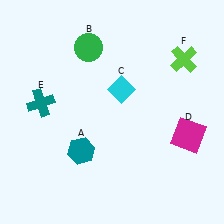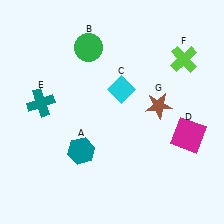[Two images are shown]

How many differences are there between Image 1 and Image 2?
There is 1 difference between the two images.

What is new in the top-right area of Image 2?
A brown star (G) was added in the top-right area of Image 2.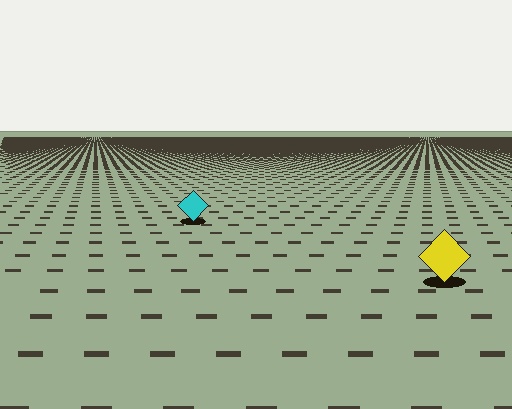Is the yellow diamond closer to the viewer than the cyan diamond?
Yes. The yellow diamond is closer — you can tell from the texture gradient: the ground texture is coarser near it.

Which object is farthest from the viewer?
The cyan diamond is farthest from the viewer. It appears smaller and the ground texture around it is denser.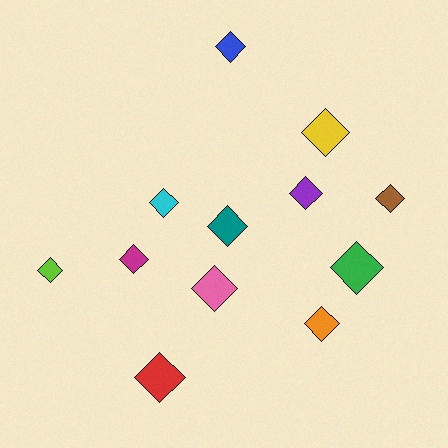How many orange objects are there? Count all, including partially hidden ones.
There is 1 orange object.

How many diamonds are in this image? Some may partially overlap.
There are 12 diamonds.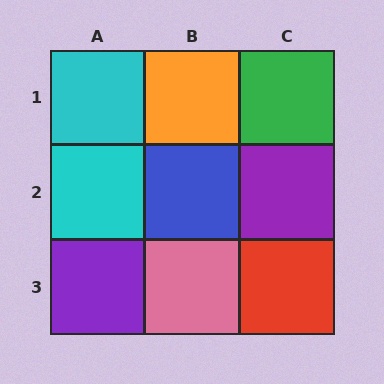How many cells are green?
1 cell is green.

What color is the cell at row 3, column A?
Purple.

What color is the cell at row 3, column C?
Red.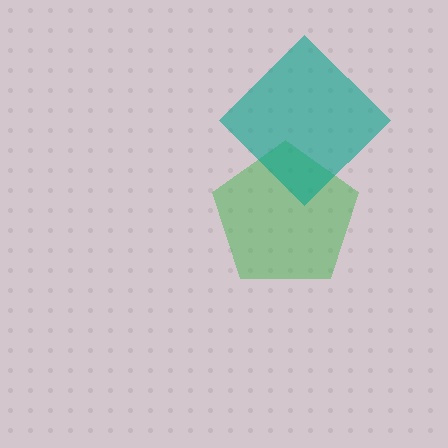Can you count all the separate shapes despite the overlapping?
Yes, there are 2 separate shapes.